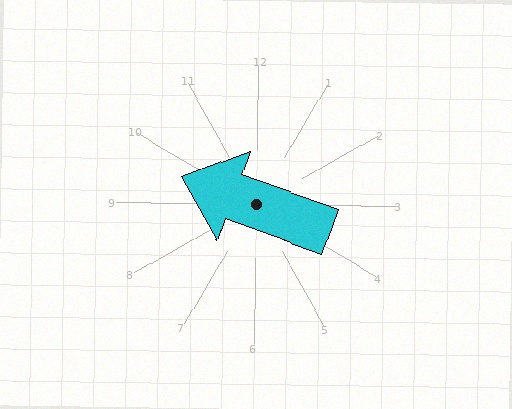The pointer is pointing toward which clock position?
Roughly 10 o'clock.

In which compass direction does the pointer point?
West.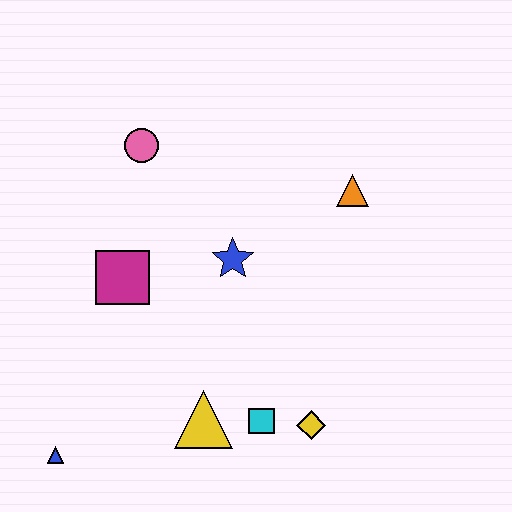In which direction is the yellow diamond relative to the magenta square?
The yellow diamond is to the right of the magenta square.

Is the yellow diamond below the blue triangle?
No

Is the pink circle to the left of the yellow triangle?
Yes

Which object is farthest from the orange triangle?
The blue triangle is farthest from the orange triangle.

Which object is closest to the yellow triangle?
The cyan square is closest to the yellow triangle.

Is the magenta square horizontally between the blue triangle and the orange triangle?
Yes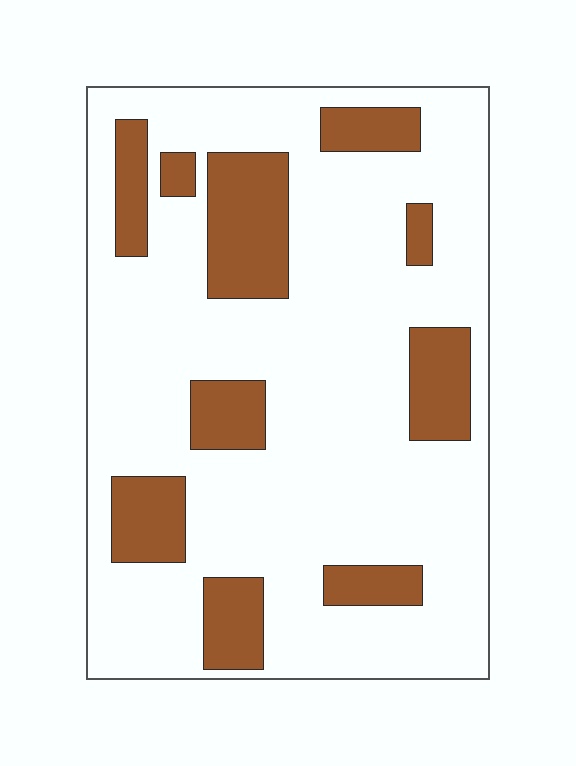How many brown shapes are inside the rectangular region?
10.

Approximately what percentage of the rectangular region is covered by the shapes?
Approximately 20%.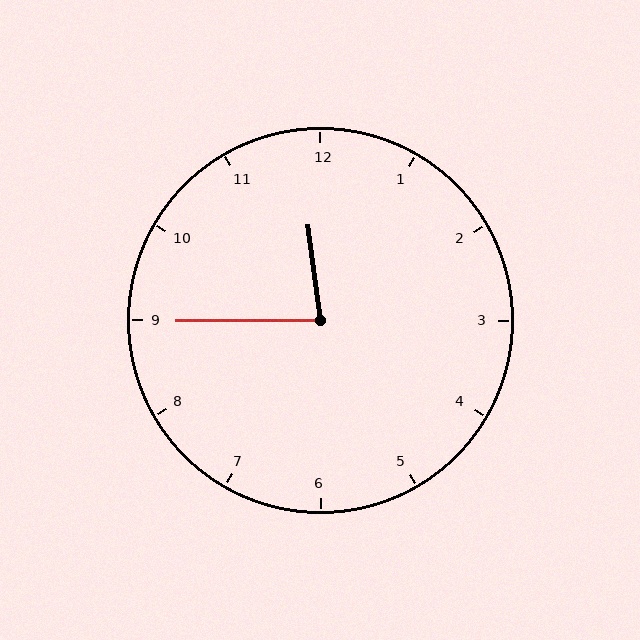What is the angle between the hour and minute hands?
Approximately 82 degrees.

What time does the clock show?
11:45.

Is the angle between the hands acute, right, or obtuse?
It is acute.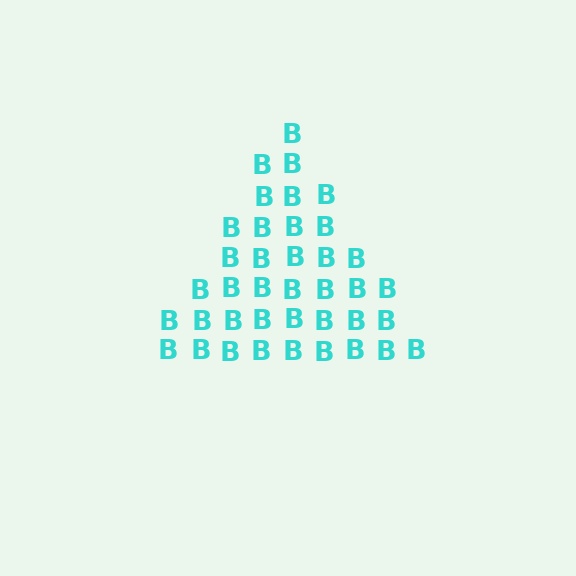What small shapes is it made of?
It is made of small letter B's.